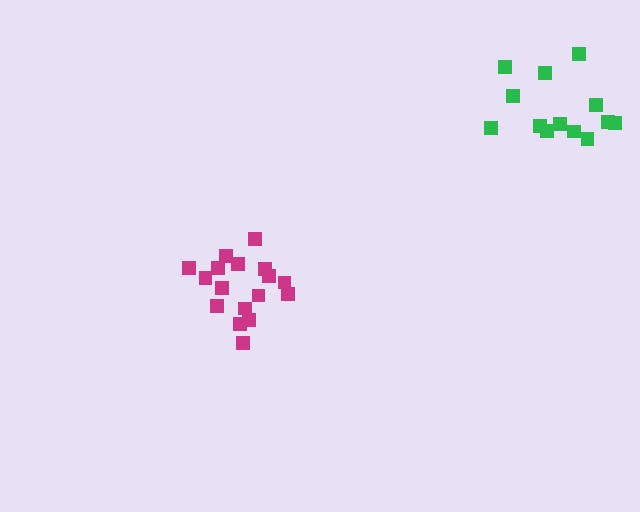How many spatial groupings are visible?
There are 2 spatial groupings.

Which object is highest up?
The green cluster is topmost.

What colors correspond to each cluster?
The clusters are colored: magenta, green.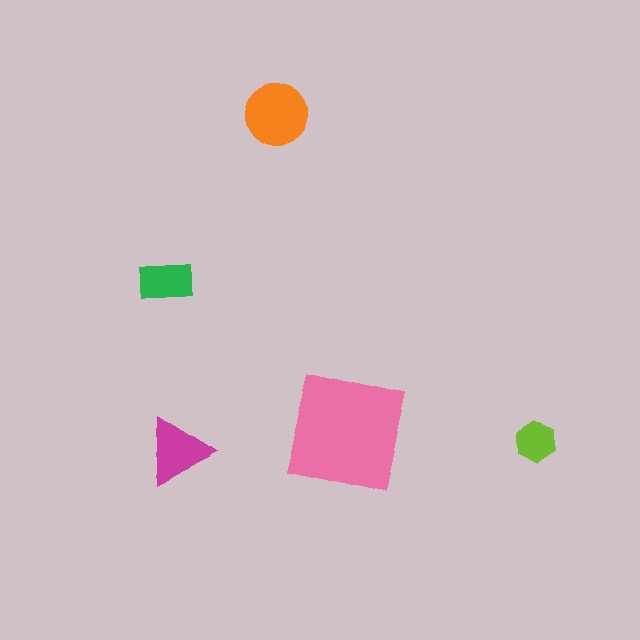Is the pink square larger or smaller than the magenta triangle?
Larger.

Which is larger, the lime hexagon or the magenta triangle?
The magenta triangle.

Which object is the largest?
The pink square.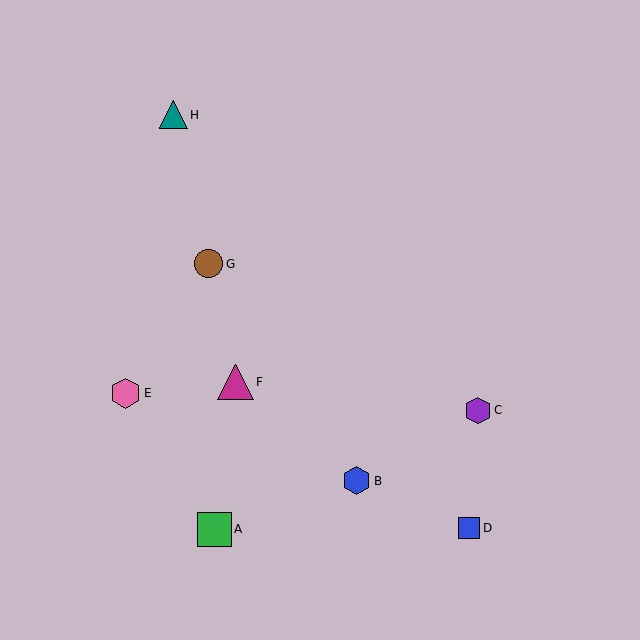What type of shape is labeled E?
Shape E is a pink hexagon.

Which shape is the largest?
The magenta triangle (labeled F) is the largest.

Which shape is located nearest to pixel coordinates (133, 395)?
The pink hexagon (labeled E) at (126, 393) is nearest to that location.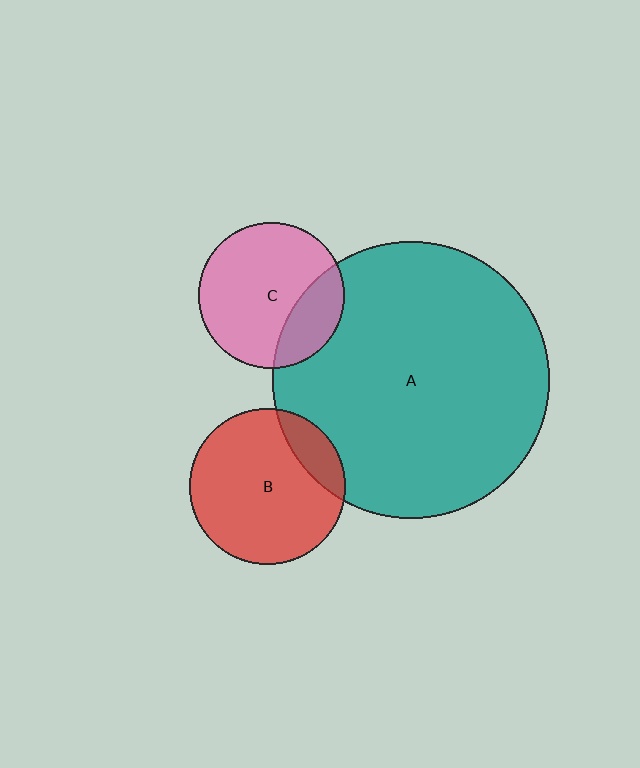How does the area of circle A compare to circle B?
Approximately 3.1 times.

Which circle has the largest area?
Circle A (teal).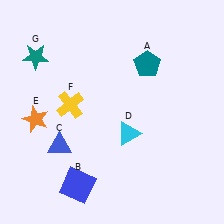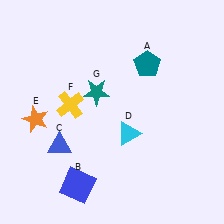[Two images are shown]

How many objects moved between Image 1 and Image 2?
1 object moved between the two images.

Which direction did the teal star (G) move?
The teal star (G) moved right.